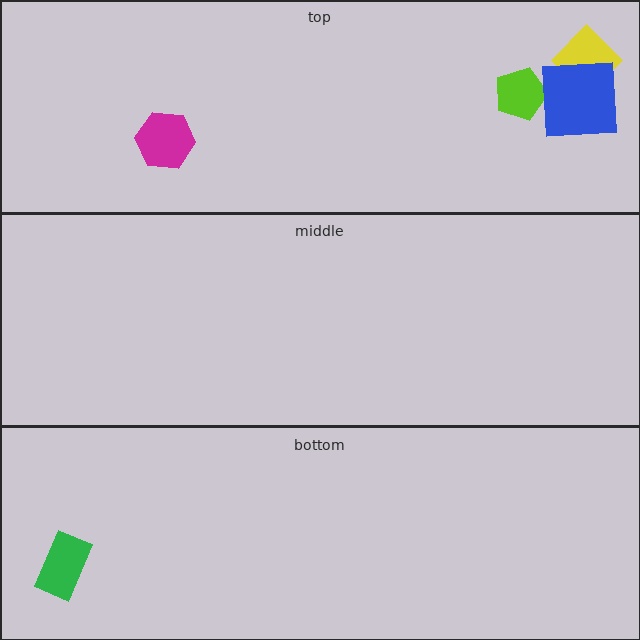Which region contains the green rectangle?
The bottom region.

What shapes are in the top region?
The yellow diamond, the magenta hexagon, the lime pentagon, the blue square.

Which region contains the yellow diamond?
The top region.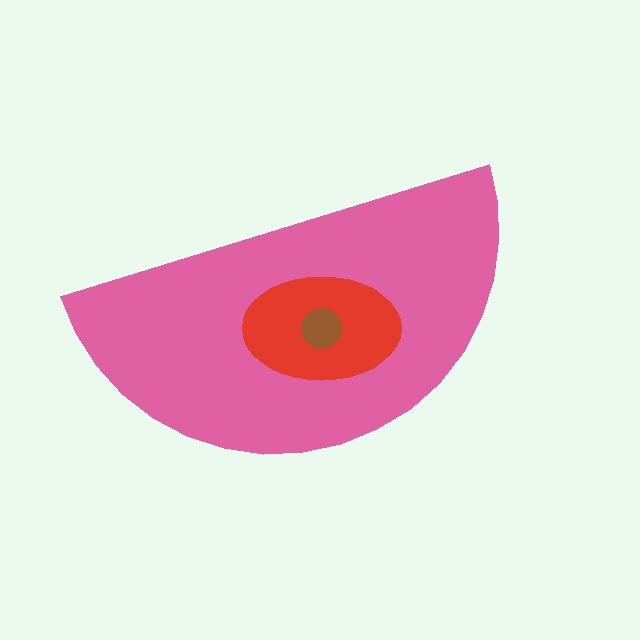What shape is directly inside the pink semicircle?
The red ellipse.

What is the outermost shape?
The pink semicircle.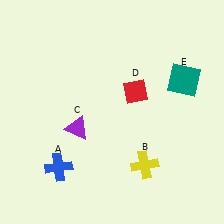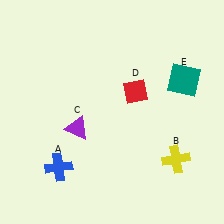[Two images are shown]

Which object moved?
The yellow cross (B) moved right.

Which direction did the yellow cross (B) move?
The yellow cross (B) moved right.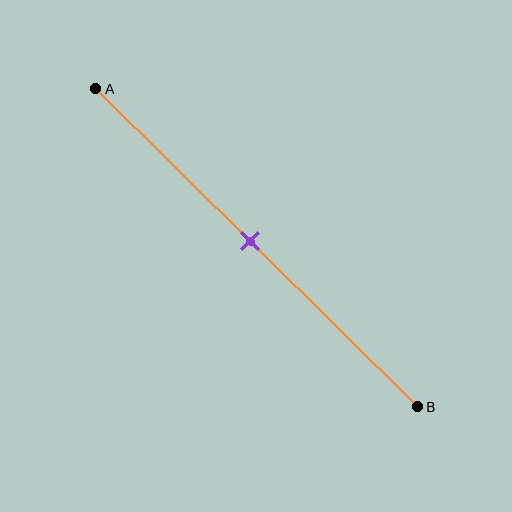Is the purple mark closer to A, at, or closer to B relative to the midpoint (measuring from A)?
The purple mark is approximately at the midpoint of segment AB.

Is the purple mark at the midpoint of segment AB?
Yes, the mark is approximately at the midpoint.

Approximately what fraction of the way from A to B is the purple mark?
The purple mark is approximately 50% of the way from A to B.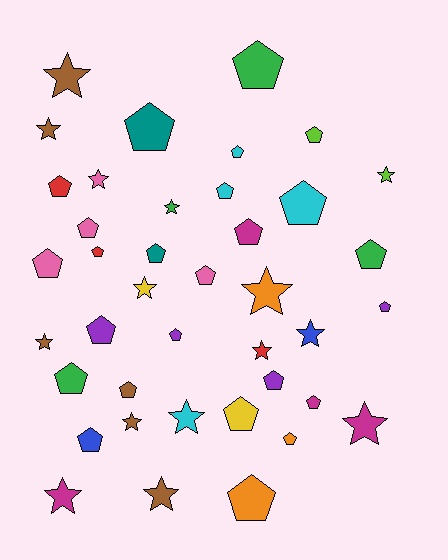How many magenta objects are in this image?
There are 4 magenta objects.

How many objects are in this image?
There are 40 objects.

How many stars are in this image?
There are 15 stars.